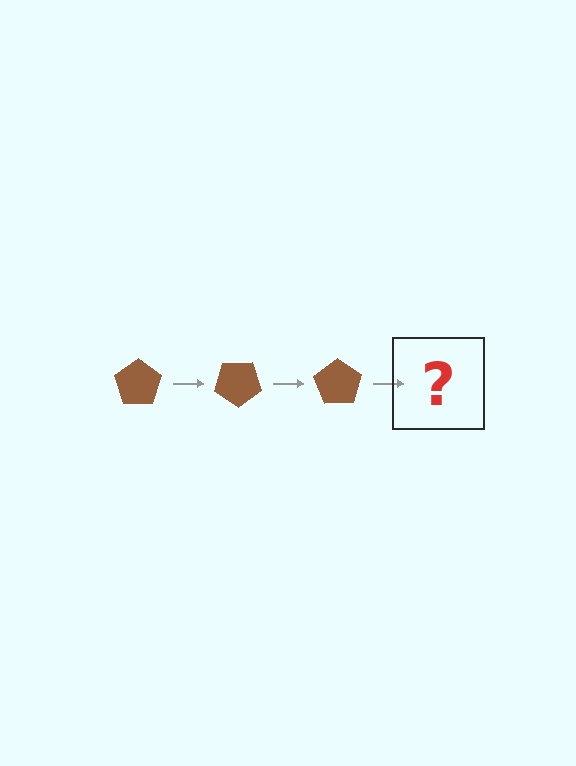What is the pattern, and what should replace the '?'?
The pattern is that the pentagon rotates 35 degrees each step. The '?' should be a brown pentagon rotated 105 degrees.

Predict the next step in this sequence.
The next step is a brown pentagon rotated 105 degrees.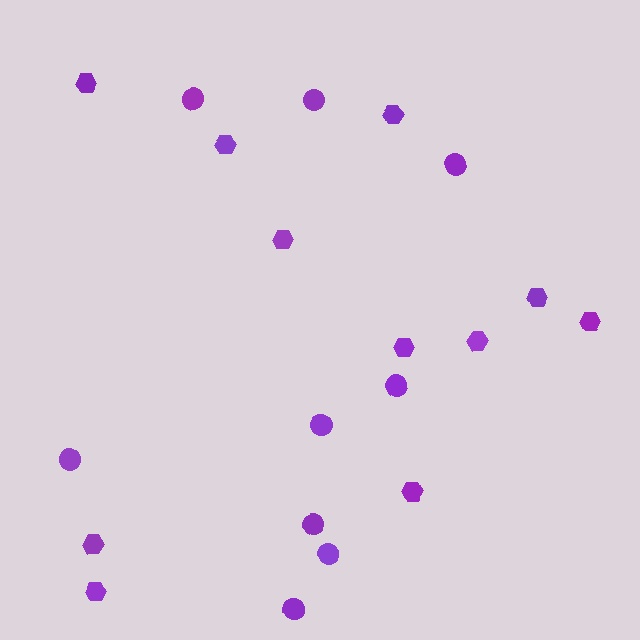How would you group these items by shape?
There are 2 groups: one group of circles (9) and one group of hexagons (11).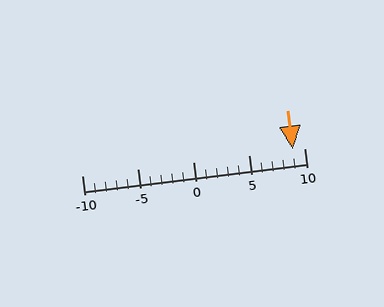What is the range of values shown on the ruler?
The ruler shows values from -10 to 10.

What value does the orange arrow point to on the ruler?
The orange arrow points to approximately 9.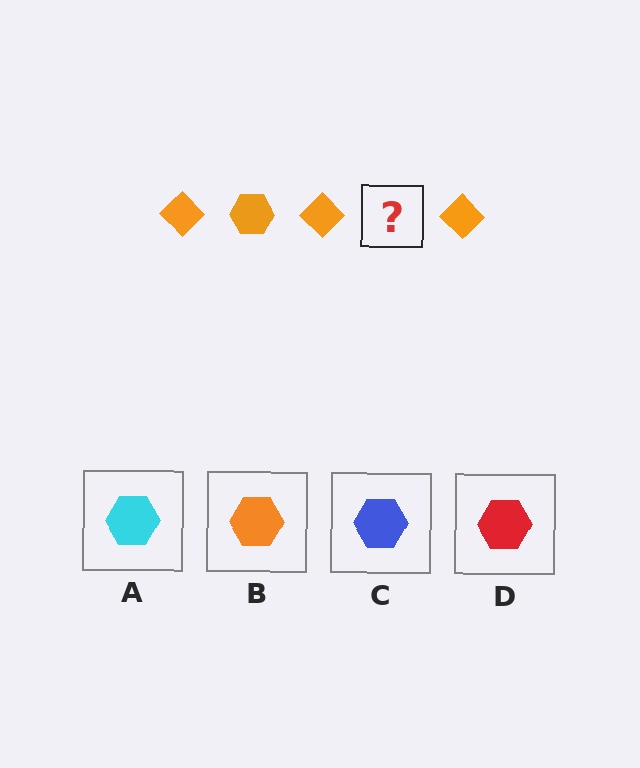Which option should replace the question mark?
Option B.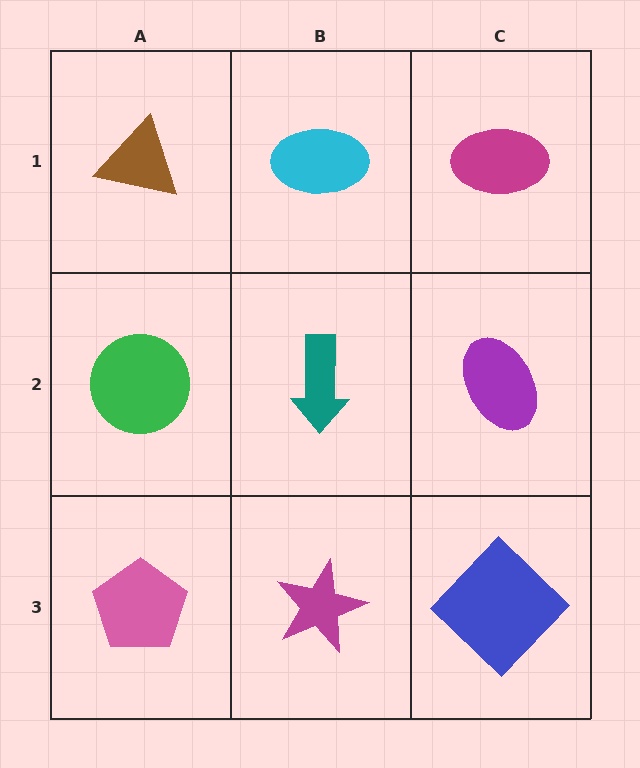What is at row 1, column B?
A cyan ellipse.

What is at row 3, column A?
A pink pentagon.